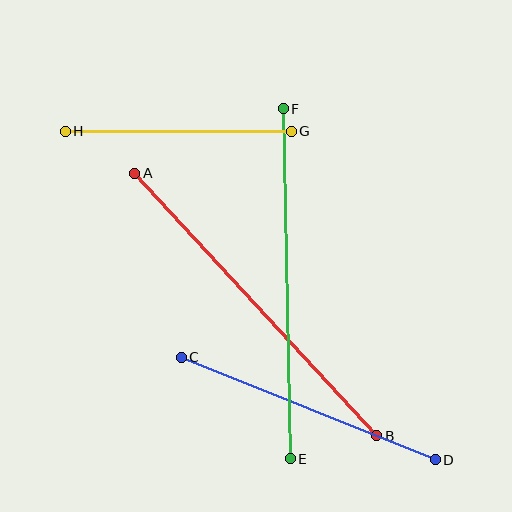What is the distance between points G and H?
The distance is approximately 226 pixels.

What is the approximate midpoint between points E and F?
The midpoint is at approximately (287, 284) pixels.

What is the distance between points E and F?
The distance is approximately 350 pixels.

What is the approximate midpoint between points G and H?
The midpoint is at approximately (178, 131) pixels.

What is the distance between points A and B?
The distance is approximately 357 pixels.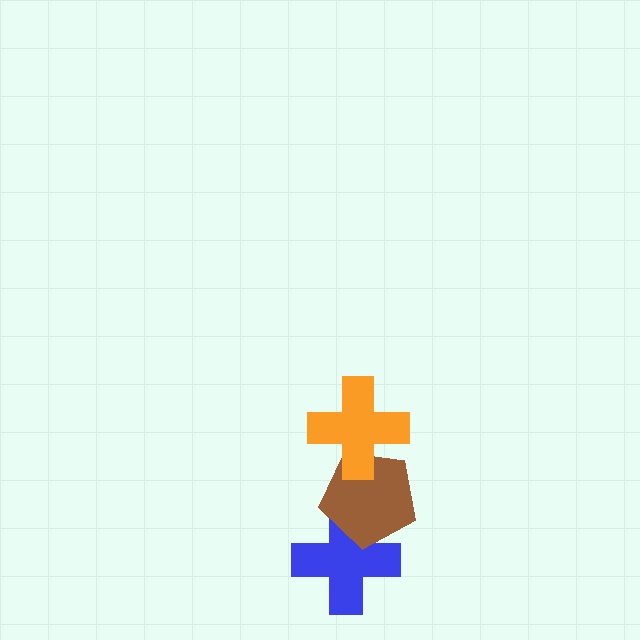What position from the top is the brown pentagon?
The brown pentagon is 2nd from the top.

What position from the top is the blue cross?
The blue cross is 3rd from the top.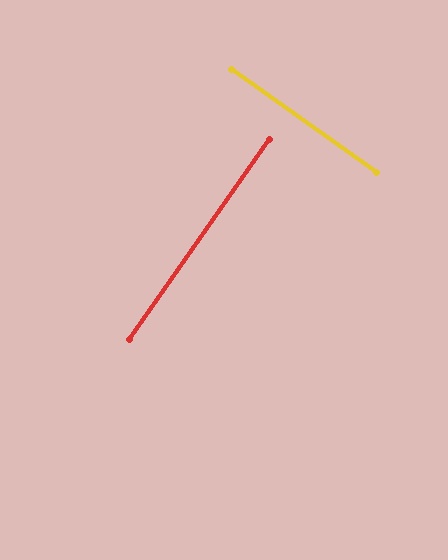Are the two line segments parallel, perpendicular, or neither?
Perpendicular — they meet at approximately 90°.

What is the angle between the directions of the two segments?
Approximately 90 degrees.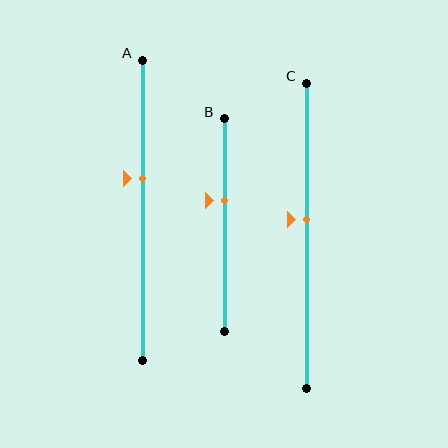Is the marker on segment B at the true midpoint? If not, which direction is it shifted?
No, the marker on segment B is shifted upward by about 11% of the segment length.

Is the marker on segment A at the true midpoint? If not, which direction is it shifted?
No, the marker on segment A is shifted upward by about 10% of the segment length.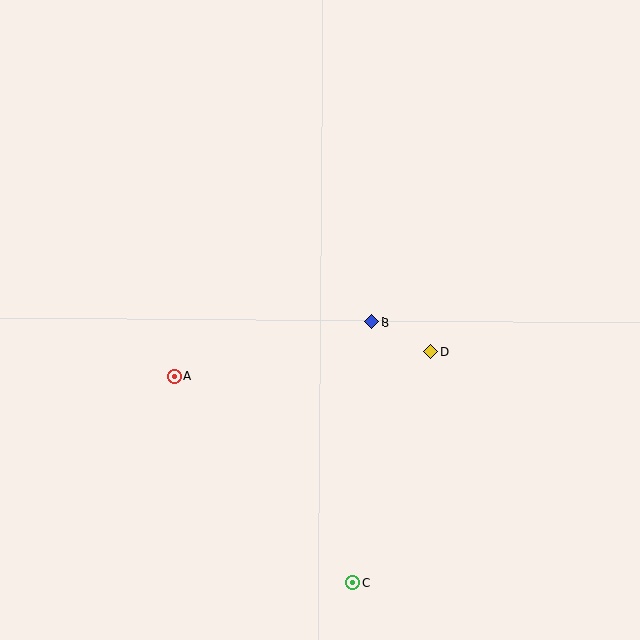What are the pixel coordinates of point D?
Point D is at (430, 351).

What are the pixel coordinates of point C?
Point C is at (353, 583).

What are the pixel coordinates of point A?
Point A is at (174, 376).